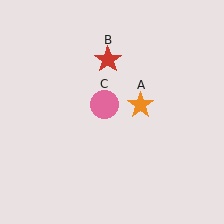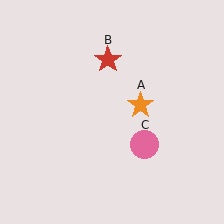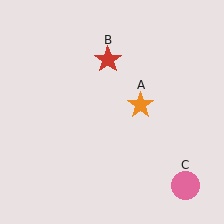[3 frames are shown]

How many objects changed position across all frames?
1 object changed position: pink circle (object C).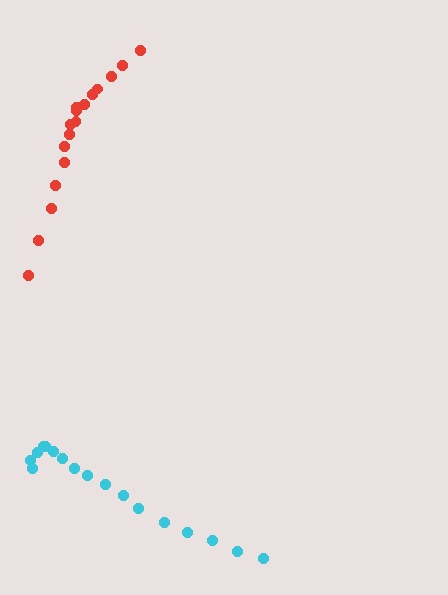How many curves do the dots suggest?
There are 2 distinct paths.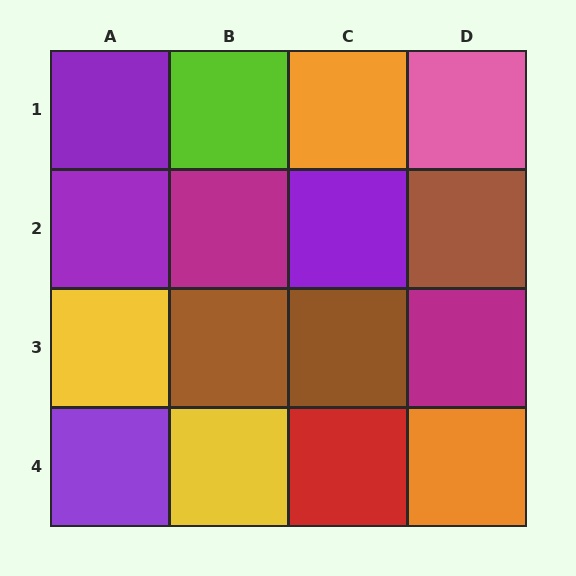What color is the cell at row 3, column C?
Brown.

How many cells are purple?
4 cells are purple.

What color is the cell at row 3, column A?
Yellow.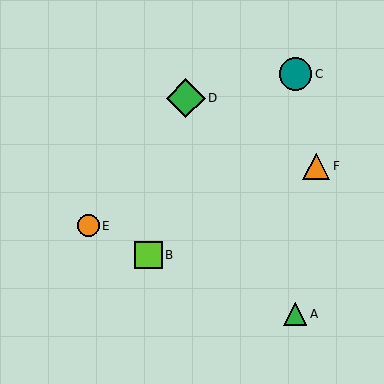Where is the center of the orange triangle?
The center of the orange triangle is at (316, 166).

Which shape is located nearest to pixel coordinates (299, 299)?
The green triangle (labeled A) at (295, 314) is nearest to that location.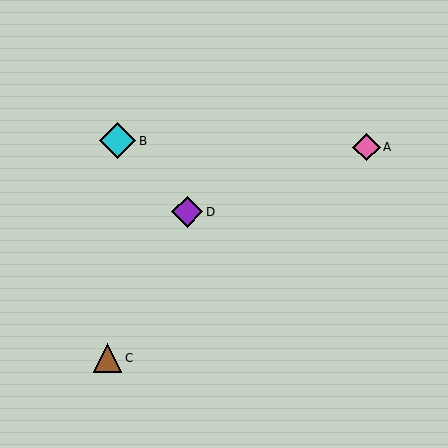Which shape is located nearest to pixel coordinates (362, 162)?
The pink diamond (labeled A) at (366, 147) is nearest to that location.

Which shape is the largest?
The cyan diamond (labeled B) is the largest.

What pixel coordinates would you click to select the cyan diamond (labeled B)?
Click at (118, 141) to select the cyan diamond B.